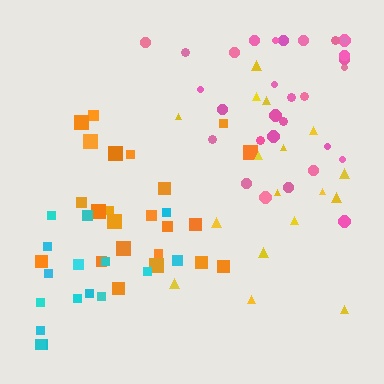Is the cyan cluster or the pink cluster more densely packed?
Pink.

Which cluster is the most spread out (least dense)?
Cyan.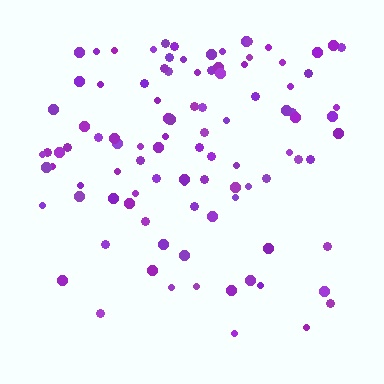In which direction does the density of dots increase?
From bottom to top, with the top side densest.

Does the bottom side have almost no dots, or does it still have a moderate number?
Still a moderate number, just noticeably fewer than the top.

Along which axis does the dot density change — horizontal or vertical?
Vertical.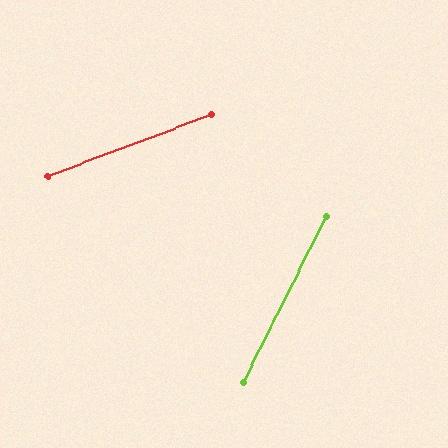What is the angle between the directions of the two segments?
Approximately 43 degrees.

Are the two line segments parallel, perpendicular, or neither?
Neither parallel nor perpendicular — they differ by about 43°.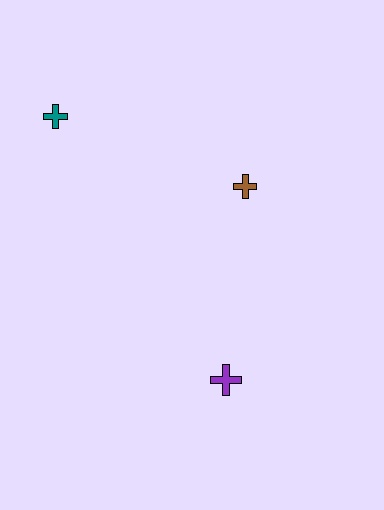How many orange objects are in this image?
There are no orange objects.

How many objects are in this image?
There are 3 objects.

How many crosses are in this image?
There are 3 crosses.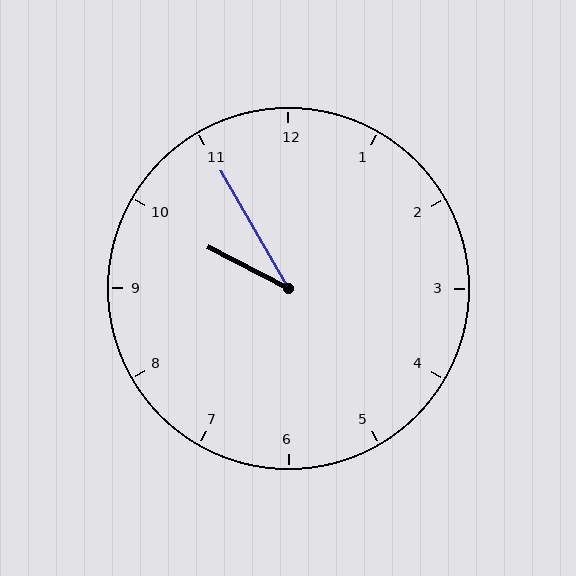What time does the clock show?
9:55.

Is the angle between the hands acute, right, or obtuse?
It is acute.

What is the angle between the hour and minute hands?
Approximately 32 degrees.